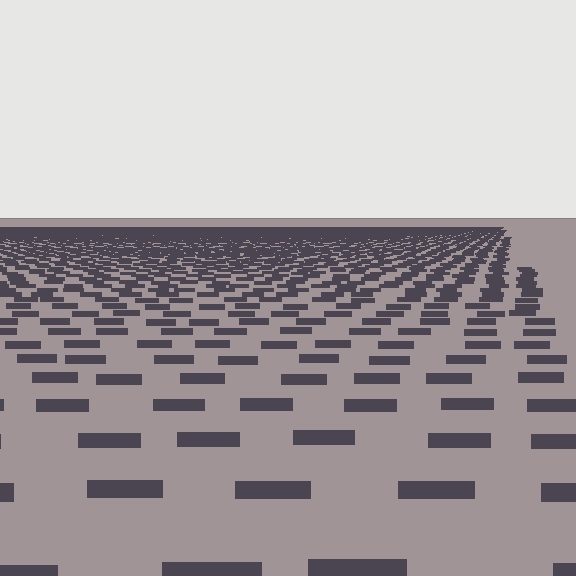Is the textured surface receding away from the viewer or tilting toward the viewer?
The surface is receding away from the viewer. Texture elements get smaller and denser toward the top.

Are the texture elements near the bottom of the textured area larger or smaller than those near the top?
Larger. Near the bottom, elements are closer to the viewer and appear at a bigger on-screen size.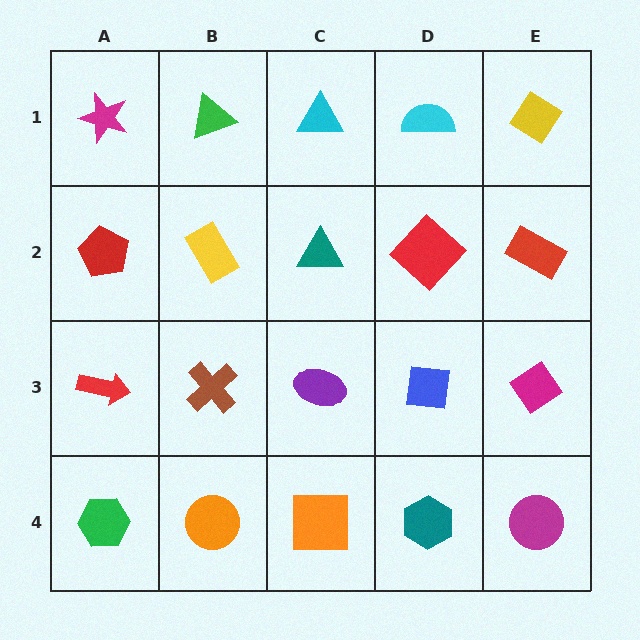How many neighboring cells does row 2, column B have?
4.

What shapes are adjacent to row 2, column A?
A magenta star (row 1, column A), a red arrow (row 3, column A), a yellow rectangle (row 2, column B).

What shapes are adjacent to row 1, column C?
A teal triangle (row 2, column C), a green triangle (row 1, column B), a cyan semicircle (row 1, column D).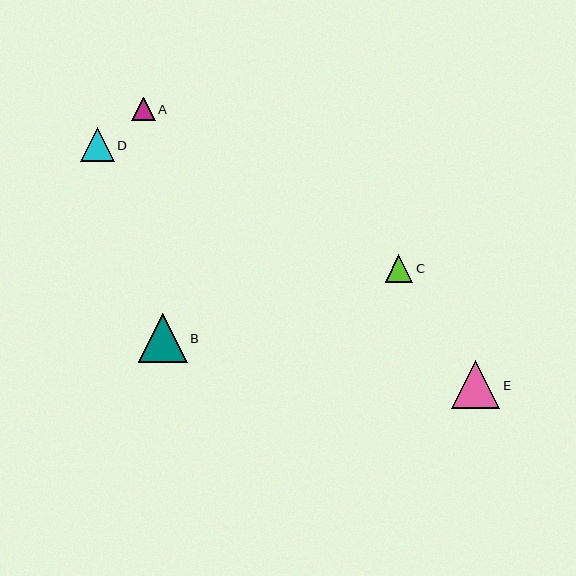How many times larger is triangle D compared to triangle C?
Triangle D is approximately 1.2 times the size of triangle C.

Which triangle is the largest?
Triangle B is the largest with a size of approximately 48 pixels.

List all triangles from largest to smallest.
From largest to smallest: B, E, D, C, A.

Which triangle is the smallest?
Triangle A is the smallest with a size of approximately 24 pixels.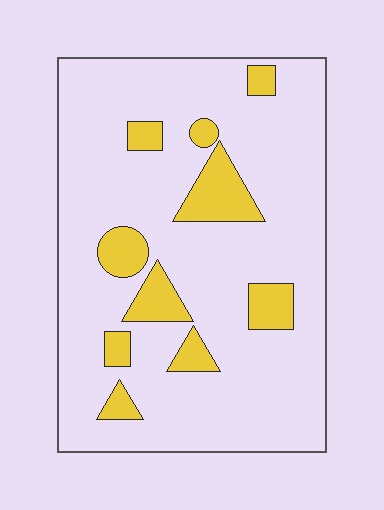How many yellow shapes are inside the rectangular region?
10.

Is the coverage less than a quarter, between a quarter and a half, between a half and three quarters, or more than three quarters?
Less than a quarter.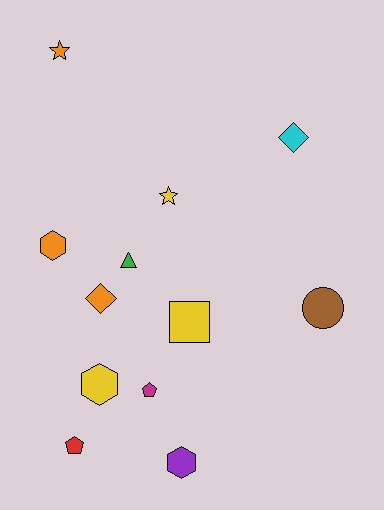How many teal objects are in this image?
There are no teal objects.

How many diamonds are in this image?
There are 2 diamonds.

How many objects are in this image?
There are 12 objects.